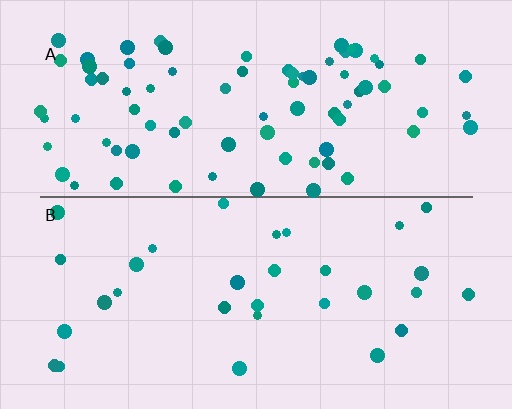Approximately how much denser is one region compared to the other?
Approximately 2.7× — region A over region B.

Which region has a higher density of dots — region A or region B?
A (the top).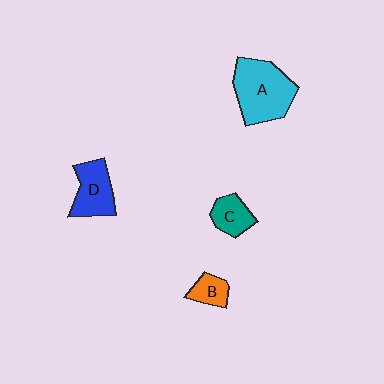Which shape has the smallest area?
Shape B (orange).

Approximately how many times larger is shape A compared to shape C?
Approximately 2.4 times.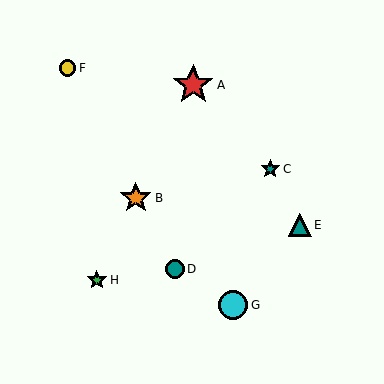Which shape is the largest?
The red star (labeled A) is the largest.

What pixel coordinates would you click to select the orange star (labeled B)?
Click at (136, 198) to select the orange star B.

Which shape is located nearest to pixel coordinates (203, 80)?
The red star (labeled A) at (193, 85) is nearest to that location.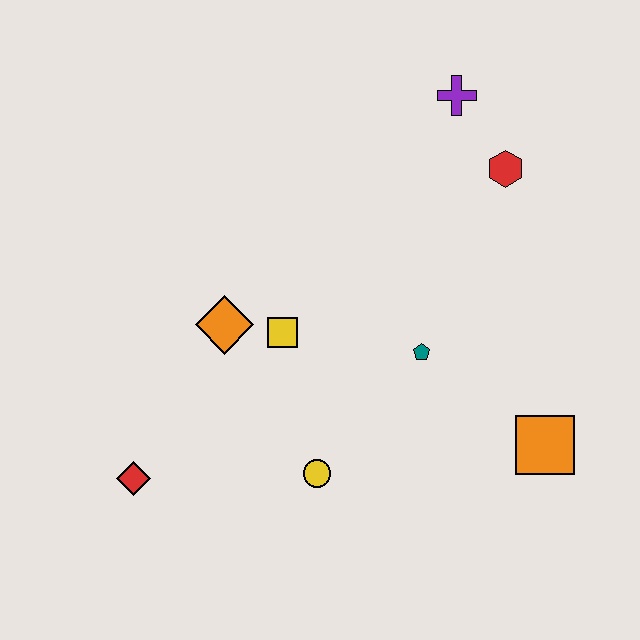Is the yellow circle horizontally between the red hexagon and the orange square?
No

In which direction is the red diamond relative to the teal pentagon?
The red diamond is to the left of the teal pentagon.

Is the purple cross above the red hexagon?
Yes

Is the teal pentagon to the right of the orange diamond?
Yes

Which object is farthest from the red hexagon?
The red diamond is farthest from the red hexagon.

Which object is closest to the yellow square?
The orange diamond is closest to the yellow square.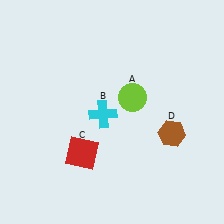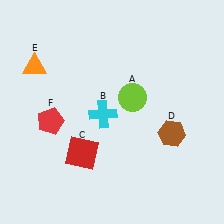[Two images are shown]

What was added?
An orange triangle (E), a red pentagon (F) were added in Image 2.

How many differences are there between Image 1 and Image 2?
There are 2 differences between the two images.